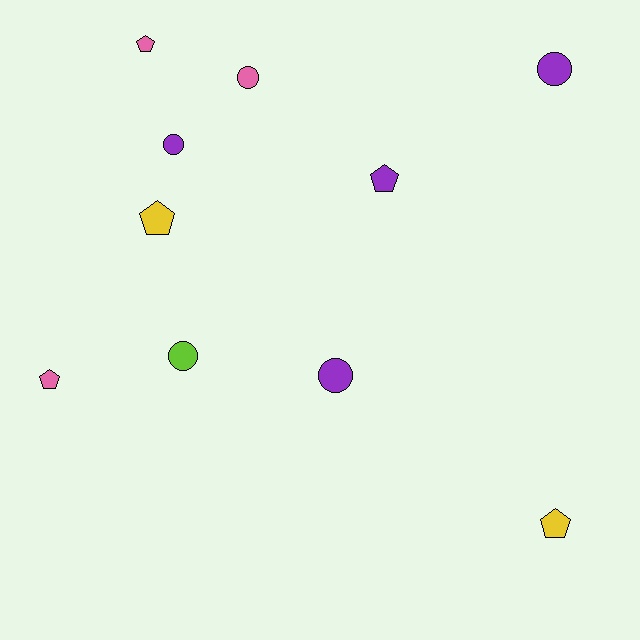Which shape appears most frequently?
Circle, with 5 objects.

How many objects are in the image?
There are 10 objects.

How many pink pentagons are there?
There are 2 pink pentagons.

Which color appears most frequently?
Purple, with 4 objects.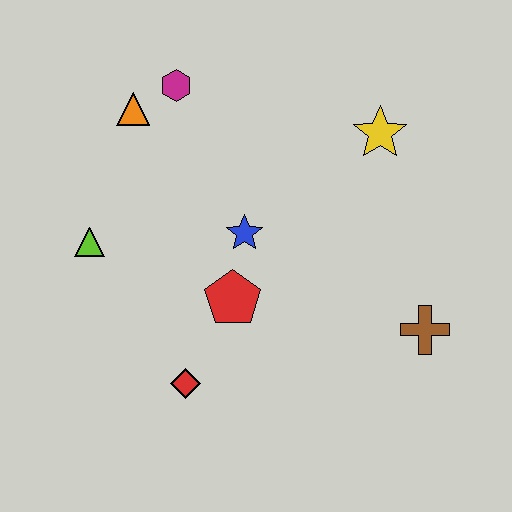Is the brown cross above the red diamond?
Yes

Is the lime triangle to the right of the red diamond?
No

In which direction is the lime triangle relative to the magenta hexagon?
The lime triangle is below the magenta hexagon.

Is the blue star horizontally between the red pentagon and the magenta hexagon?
No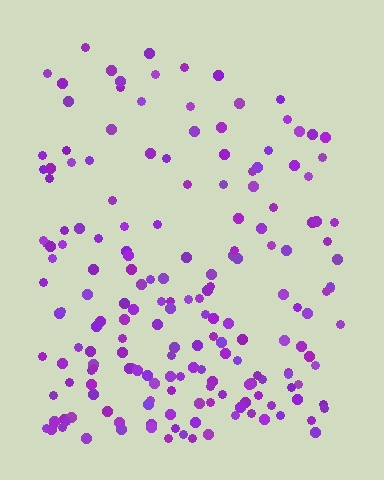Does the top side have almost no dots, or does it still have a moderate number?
Still a moderate number, just noticeably fewer than the bottom.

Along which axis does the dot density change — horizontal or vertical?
Vertical.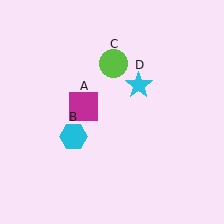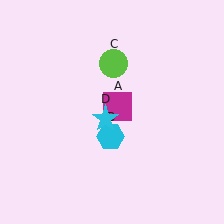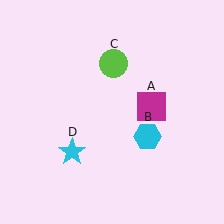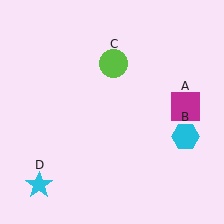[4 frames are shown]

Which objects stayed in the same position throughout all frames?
Lime circle (object C) remained stationary.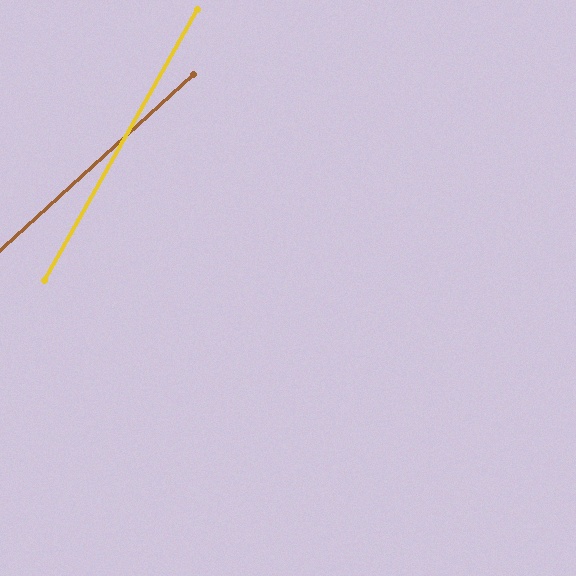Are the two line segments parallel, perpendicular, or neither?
Neither parallel nor perpendicular — they differ by about 18°.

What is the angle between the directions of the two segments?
Approximately 18 degrees.